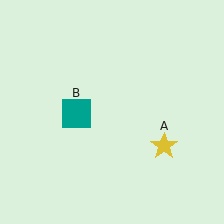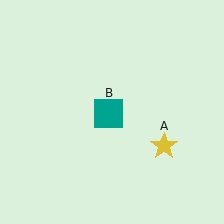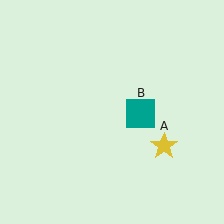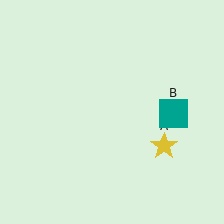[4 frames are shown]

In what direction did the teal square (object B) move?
The teal square (object B) moved right.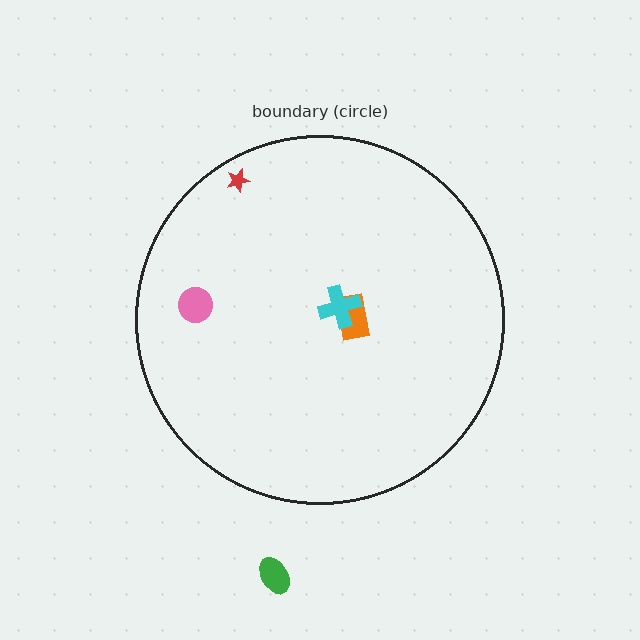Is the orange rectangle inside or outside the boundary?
Inside.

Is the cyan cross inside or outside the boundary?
Inside.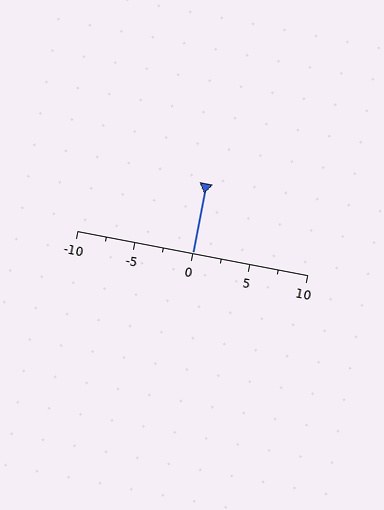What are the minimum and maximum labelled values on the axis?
The axis runs from -10 to 10.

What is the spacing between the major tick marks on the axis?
The major ticks are spaced 5 apart.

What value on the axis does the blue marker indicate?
The marker indicates approximately 0.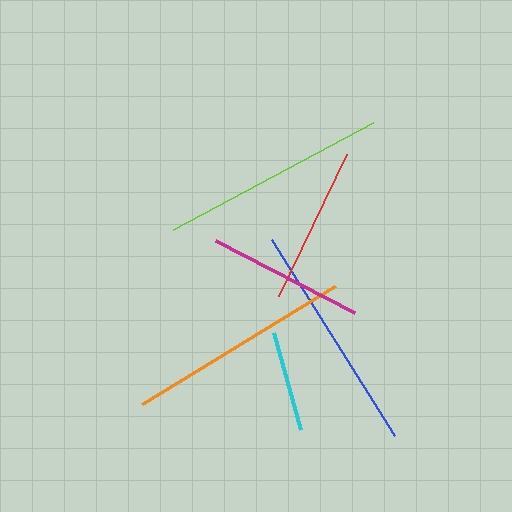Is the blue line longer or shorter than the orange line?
The blue line is longer than the orange line.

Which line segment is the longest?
The blue line is the longest at approximately 231 pixels.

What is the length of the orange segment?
The orange segment is approximately 226 pixels long.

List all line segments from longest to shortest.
From longest to shortest: blue, lime, orange, red, magenta, cyan.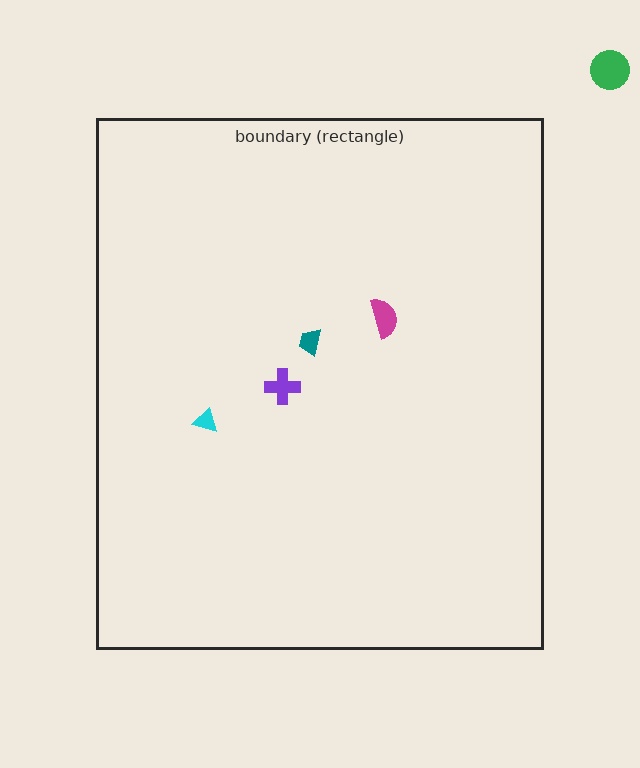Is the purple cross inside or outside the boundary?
Inside.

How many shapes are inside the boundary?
4 inside, 1 outside.